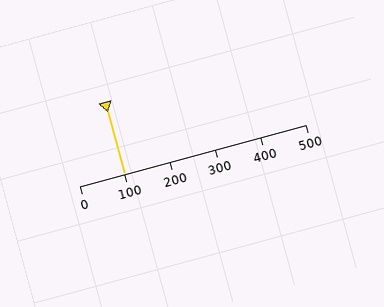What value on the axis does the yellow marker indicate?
The marker indicates approximately 100.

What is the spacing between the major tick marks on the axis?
The major ticks are spaced 100 apart.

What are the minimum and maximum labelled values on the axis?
The axis runs from 0 to 500.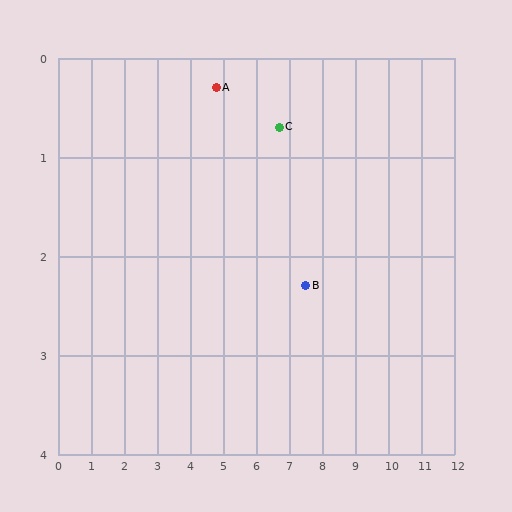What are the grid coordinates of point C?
Point C is at approximately (6.7, 0.7).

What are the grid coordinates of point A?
Point A is at approximately (4.8, 0.3).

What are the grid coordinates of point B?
Point B is at approximately (7.5, 2.3).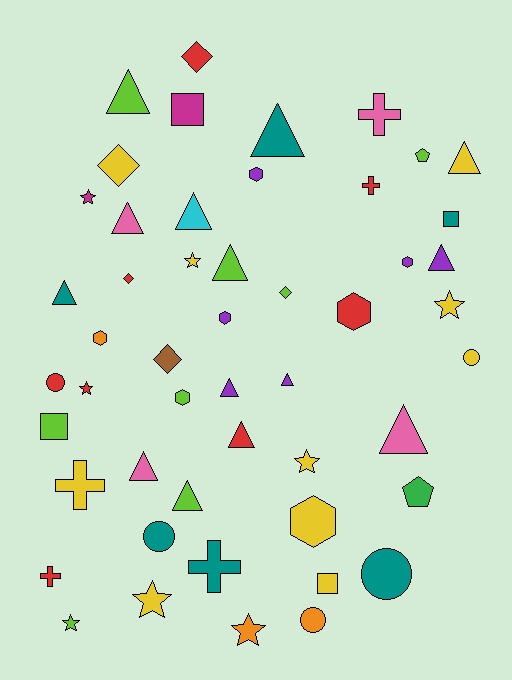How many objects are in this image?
There are 50 objects.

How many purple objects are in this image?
There are 6 purple objects.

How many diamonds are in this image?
There are 5 diamonds.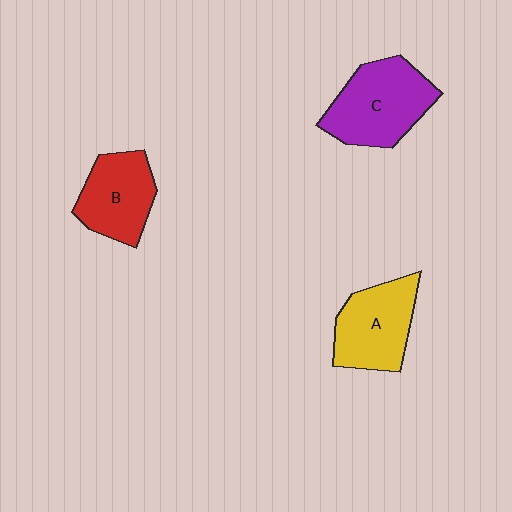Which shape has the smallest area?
Shape B (red).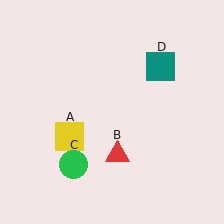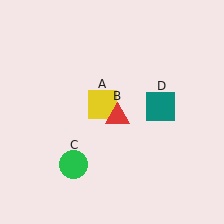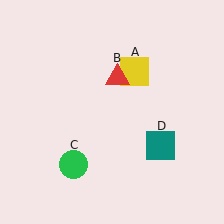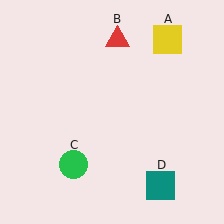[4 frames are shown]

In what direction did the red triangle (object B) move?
The red triangle (object B) moved up.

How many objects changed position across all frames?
3 objects changed position: yellow square (object A), red triangle (object B), teal square (object D).